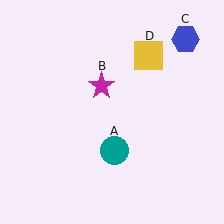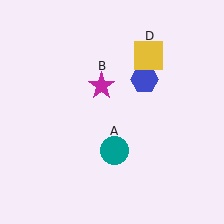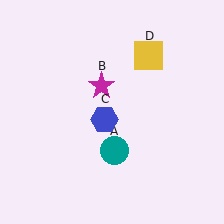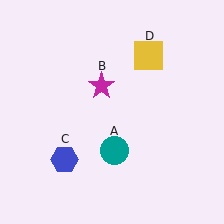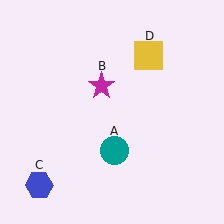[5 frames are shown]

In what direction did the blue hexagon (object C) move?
The blue hexagon (object C) moved down and to the left.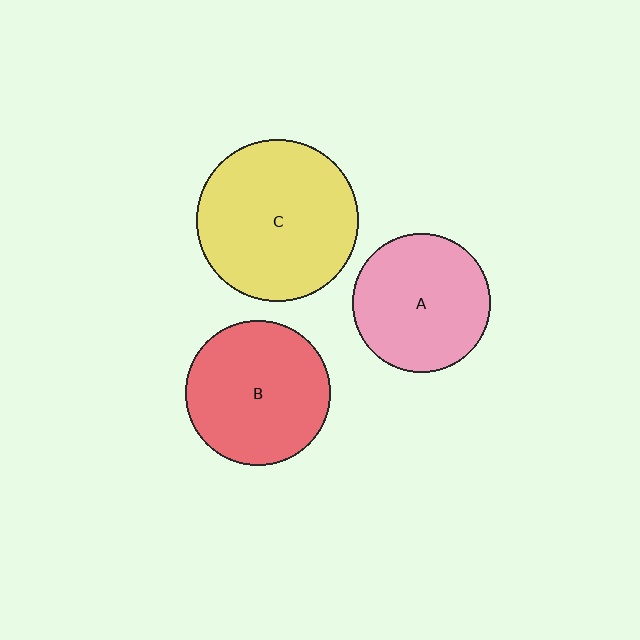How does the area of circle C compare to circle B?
Approximately 1.2 times.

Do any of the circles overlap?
No, none of the circles overlap.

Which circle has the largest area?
Circle C (yellow).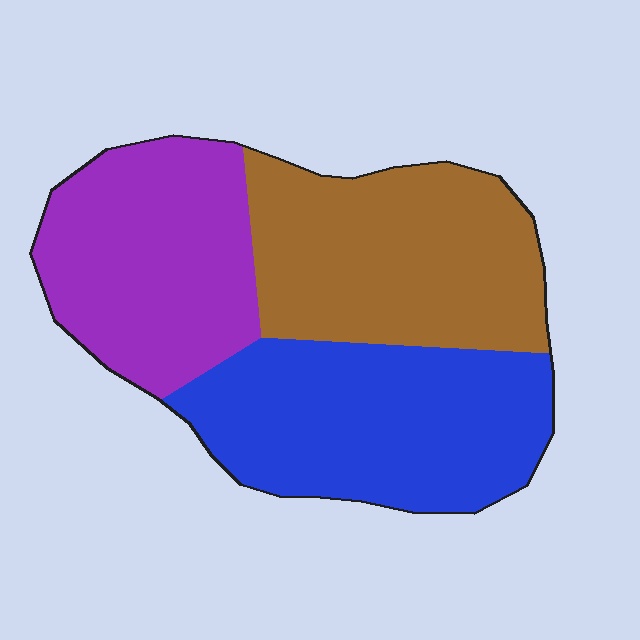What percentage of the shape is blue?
Blue covers about 35% of the shape.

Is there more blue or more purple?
Blue.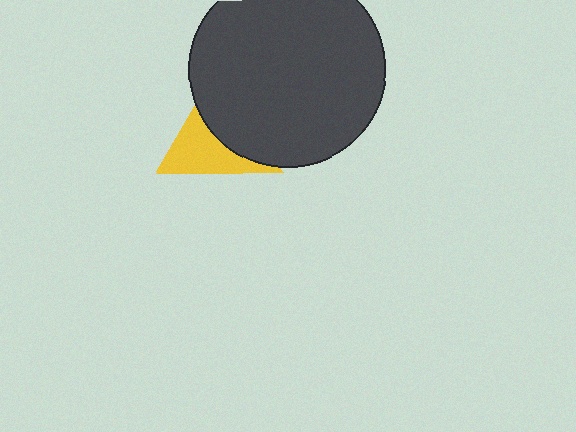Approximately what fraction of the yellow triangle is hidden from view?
Roughly 51% of the yellow triangle is hidden behind the dark gray circle.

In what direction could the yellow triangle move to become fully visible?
The yellow triangle could move toward the lower-left. That would shift it out from behind the dark gray circle entirely.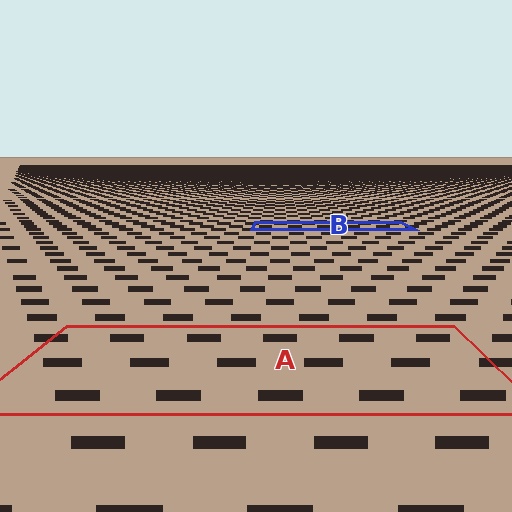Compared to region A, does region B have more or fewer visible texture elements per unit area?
Region B has more texture elements per unit area — they are packed more densely because it is farther away.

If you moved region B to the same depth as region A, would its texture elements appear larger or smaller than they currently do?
They would appear larger. At a closer depth, the same texture elements are projected at a bigger on-screen size.